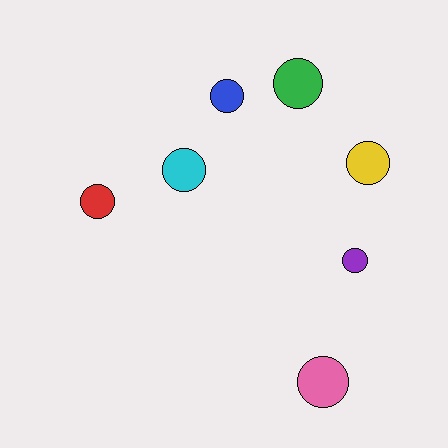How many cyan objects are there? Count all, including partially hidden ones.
There is 1 cyan object.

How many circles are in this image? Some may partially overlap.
There are 7 circles.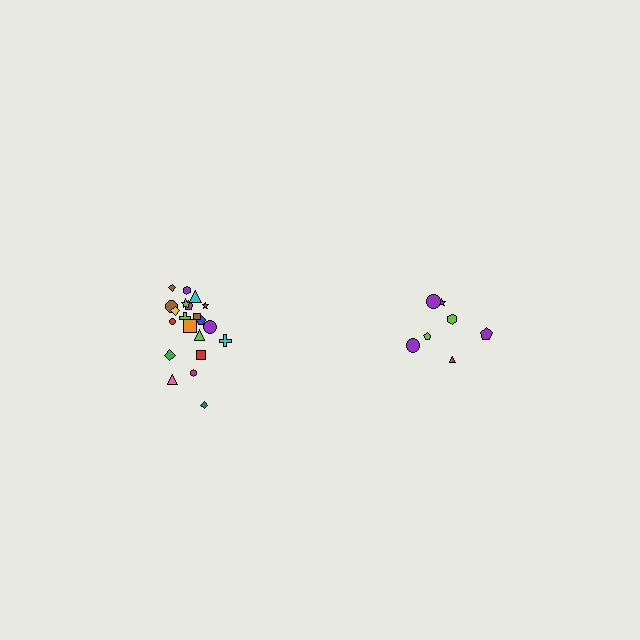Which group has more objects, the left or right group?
The left group.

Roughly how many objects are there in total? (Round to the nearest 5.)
Roughly 30 objects in total.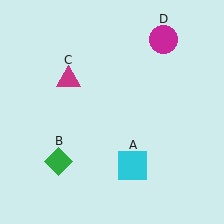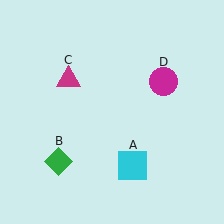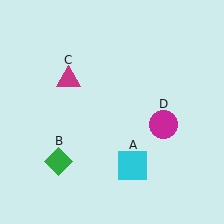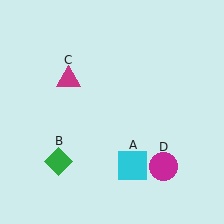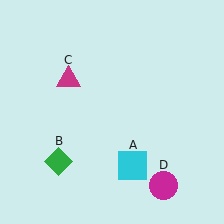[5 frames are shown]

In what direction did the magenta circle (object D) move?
The magenta circle (object D) moved down.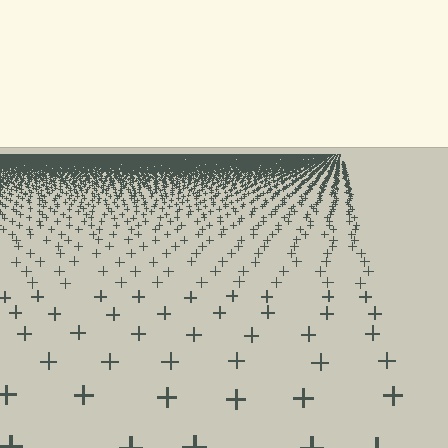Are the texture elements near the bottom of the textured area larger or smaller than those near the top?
Larger. Near the bottom, elements are closer to the viewer and appear at a bigger on-screen size.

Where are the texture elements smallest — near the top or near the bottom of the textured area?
Near the top.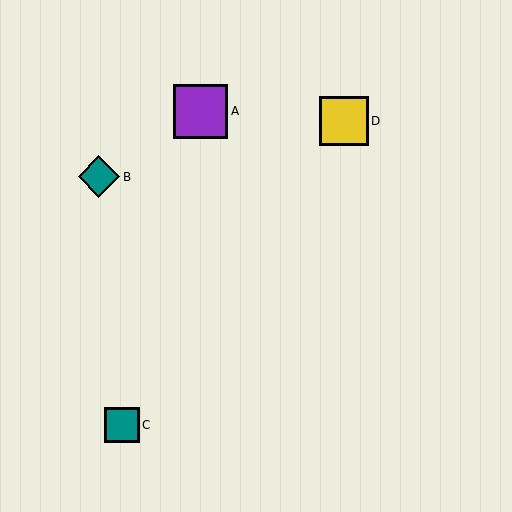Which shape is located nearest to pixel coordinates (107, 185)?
The teal diamond (labeled B) at (99, 177) is nearest to that location.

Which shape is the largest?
The purple square (labeled A) is the largest.